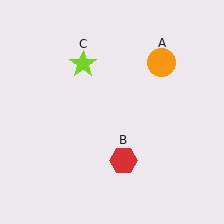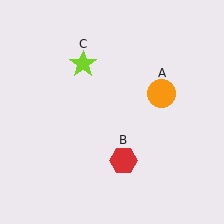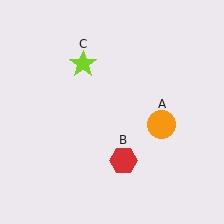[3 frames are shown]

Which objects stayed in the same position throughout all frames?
Red hexagon (object B) and lime star (object C) remained stationary.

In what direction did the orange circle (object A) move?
The orange circle (object A) moved down.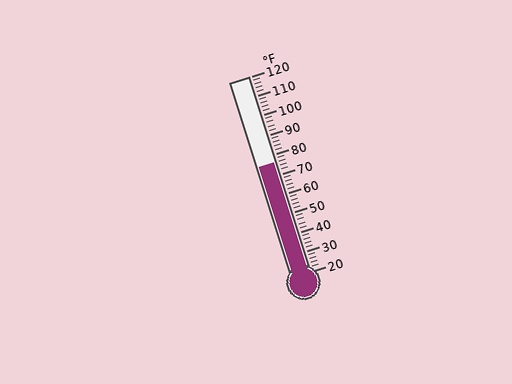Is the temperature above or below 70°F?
The temperature is above 70°F.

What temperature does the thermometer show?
The thermometer shows approximately 76°F.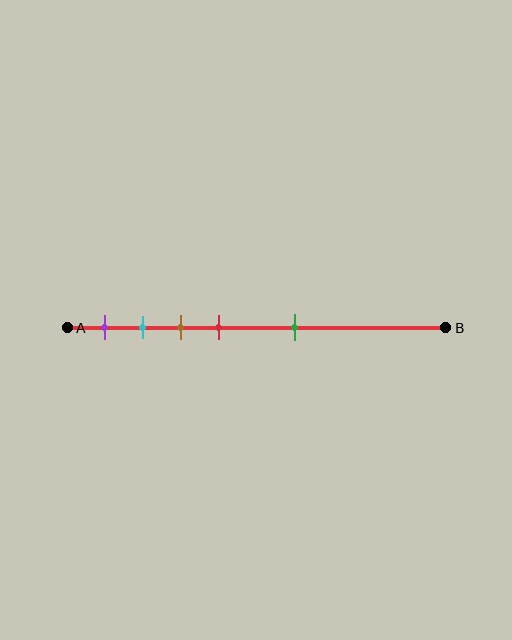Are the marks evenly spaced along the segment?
No, the marks are not evenly spaced.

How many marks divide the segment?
There are 5 marks dividing the segment.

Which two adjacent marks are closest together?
The cyan and brown marks are the closest adjacent pair.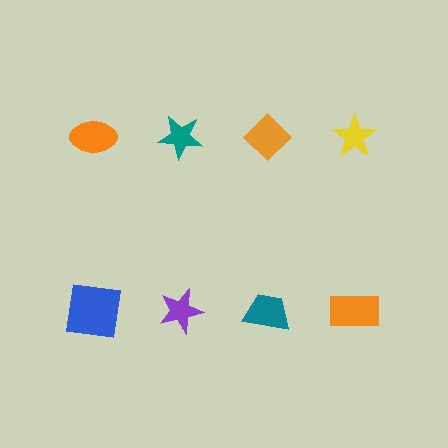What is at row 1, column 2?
A teal star.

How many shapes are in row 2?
4 shapes.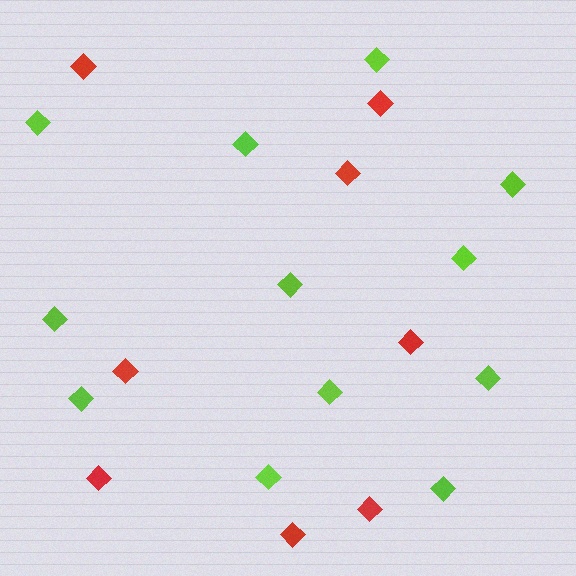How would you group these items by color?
There are 2 groups: one group of lime diamonds (12) and one group of red diamonds (8).